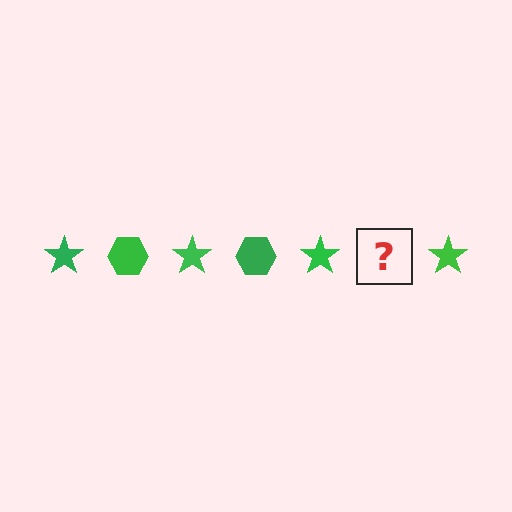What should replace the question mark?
The question mark should be replaced with a green hexagon.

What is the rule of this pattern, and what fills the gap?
The rule is that the pattern cycles through star, hexagon shapes in green. The gap should be filled with a green hexagon.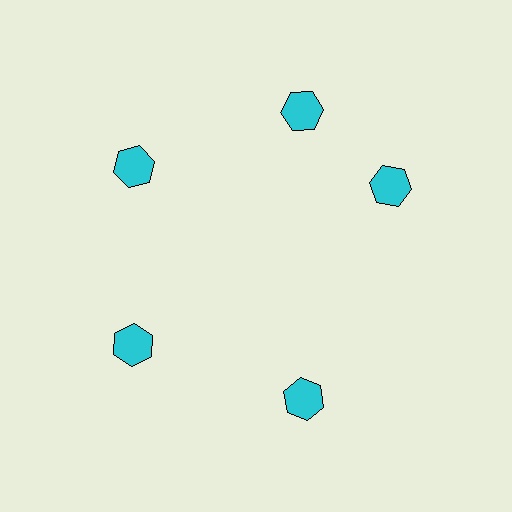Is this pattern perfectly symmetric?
No. The 5 cyan hexagons are arranged in a ring, but one element near the 3 o'clock position is rotated out of alignment along the ring, breaking the 5-fold rotational symmetry.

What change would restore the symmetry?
The symmetry would be restored by rotating it back into even spacing with its neighbors so that all 5 hexagons sit at equal angles and equal distance from the center.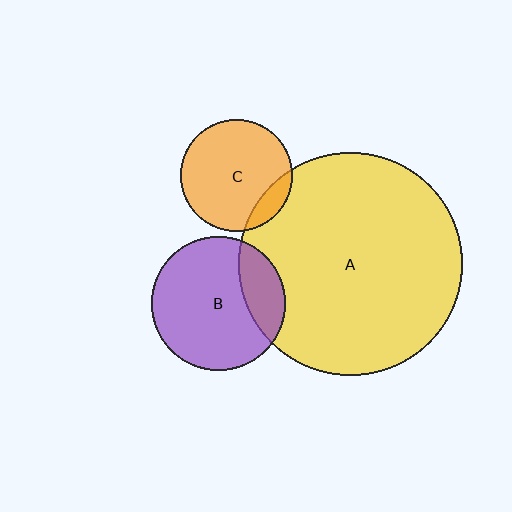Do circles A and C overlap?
Yes.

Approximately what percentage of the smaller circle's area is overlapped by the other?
Approximately 15%.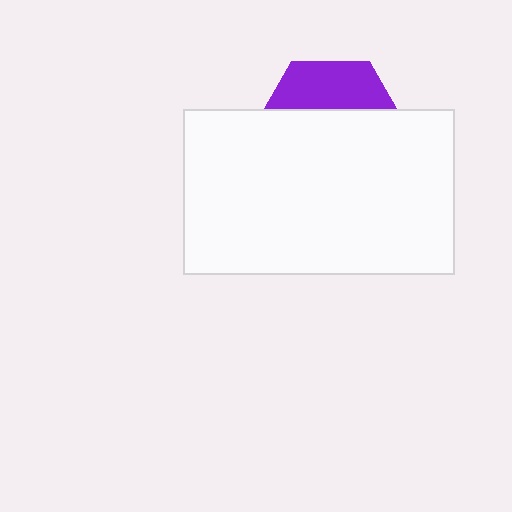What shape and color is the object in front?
The object in front is a white rectangle.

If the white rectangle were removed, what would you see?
You would see the complete purple hexagon.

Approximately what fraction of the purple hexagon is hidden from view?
Roughly 68% of the purple hexagon is hidden behind the white rectangle.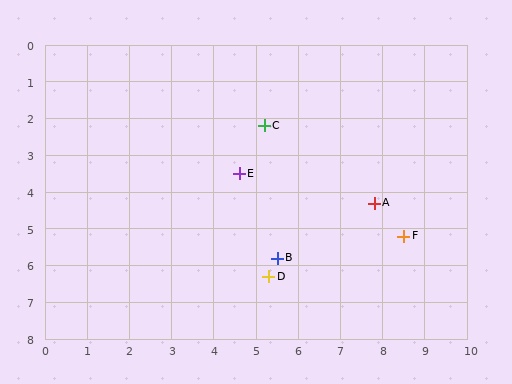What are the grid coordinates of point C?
Point C is at approximately (5.2, 2.2).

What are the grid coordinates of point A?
Point A is at approximately (7.8, 4.3).